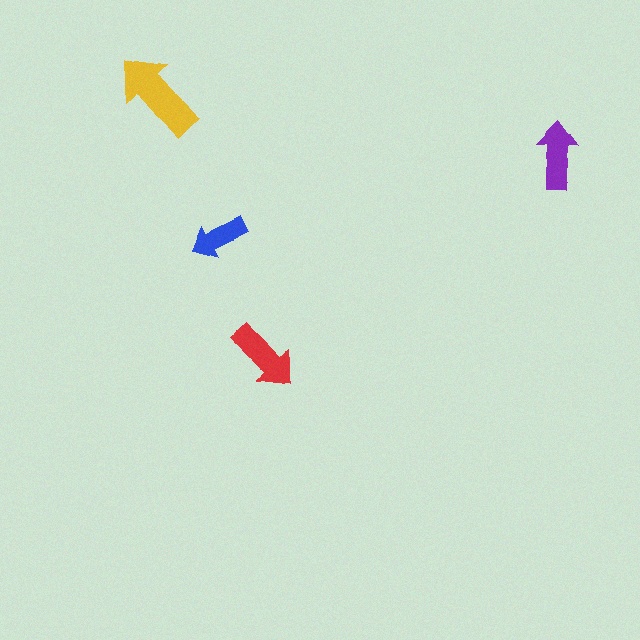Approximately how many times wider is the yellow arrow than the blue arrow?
About 1.5 times wider.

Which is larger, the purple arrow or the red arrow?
The red one.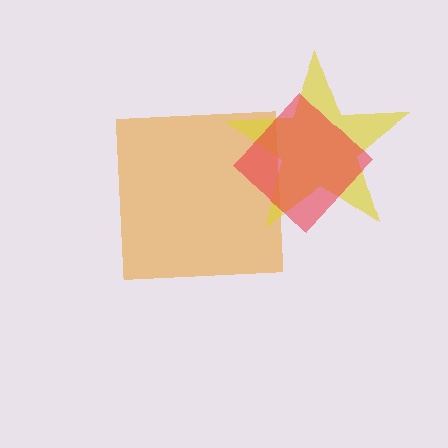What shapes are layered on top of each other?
The layered shapes are: an orange square, a yellow star, a red diamond.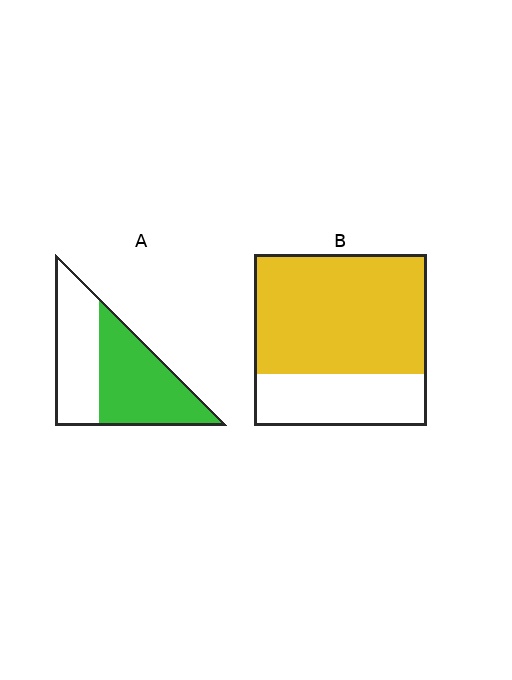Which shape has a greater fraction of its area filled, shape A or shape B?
Shape B.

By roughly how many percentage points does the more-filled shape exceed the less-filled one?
By roughly 15 percentage points (B over A).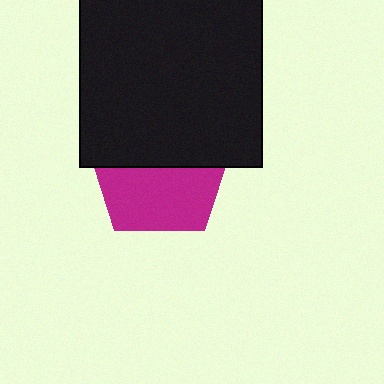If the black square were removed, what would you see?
You would see the complete magenta pentagon.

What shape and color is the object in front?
The object in front is a black square.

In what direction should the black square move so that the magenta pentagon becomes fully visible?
The black square should move up. That is the shortest direction to clear the overlap and leave the magenta pentagon fully visible.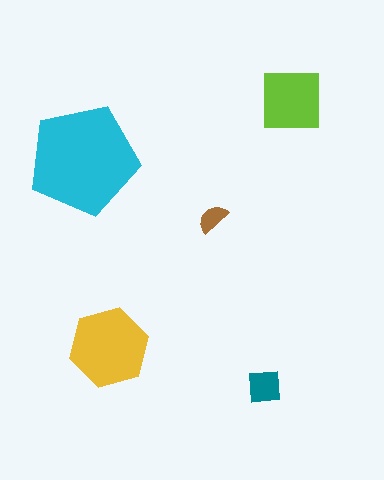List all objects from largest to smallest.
The cyan pentagon, the yellow hexagon, the lime square, the teal square, the brown semicircle.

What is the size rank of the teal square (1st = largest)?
4th.